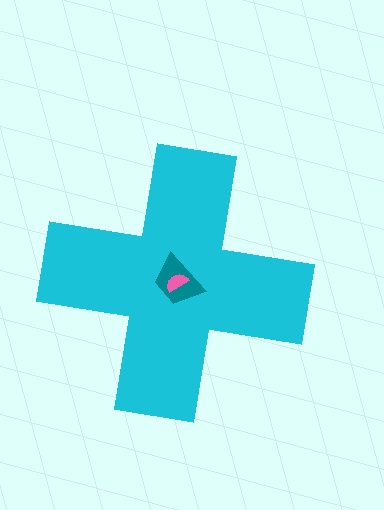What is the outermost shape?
The cyan cross.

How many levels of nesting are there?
3.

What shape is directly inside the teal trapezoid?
The pink semicircle.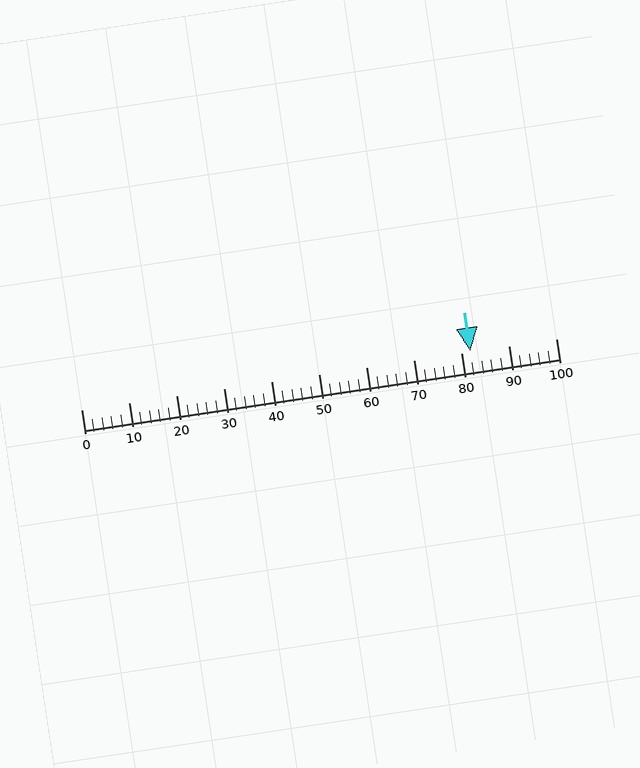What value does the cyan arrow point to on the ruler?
The cyan arrow points to approximately 82.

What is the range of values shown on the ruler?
The ruler shows values from 0 to 100.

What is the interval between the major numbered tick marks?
The major tick marks are spaced 10 units apart.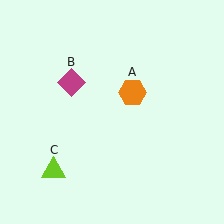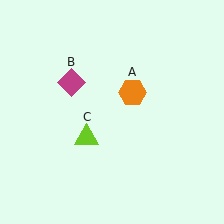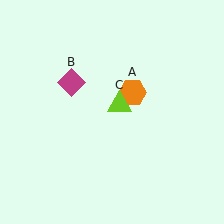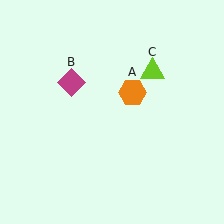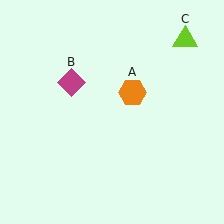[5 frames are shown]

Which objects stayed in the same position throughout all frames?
Orange hexagon (object A) and magenta diamond (object B) remained stationary.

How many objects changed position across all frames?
1 object changed position: lime triangle (object C).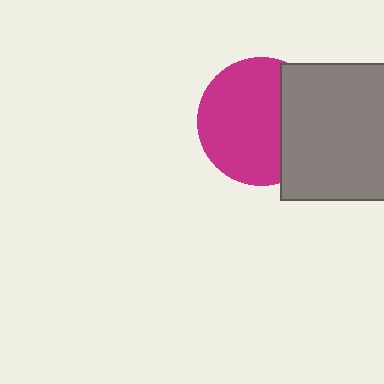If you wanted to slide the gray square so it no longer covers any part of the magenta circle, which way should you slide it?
Slide it right — that is the most direct way to separate the two shapes.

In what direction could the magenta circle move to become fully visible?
The magenta circle could move left. That would shift it out from behind the gray square entirely.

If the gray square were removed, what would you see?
You would see the complete magenta circle.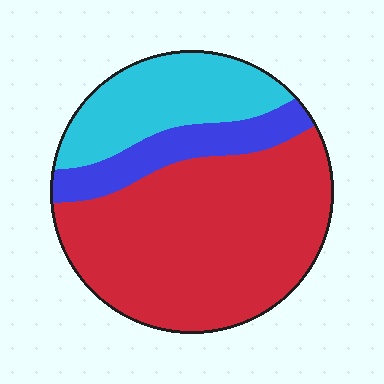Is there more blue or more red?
Red.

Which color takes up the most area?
Red, at roughly 60%.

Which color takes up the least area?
Blue, at roughly 15%.